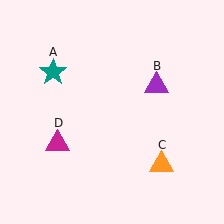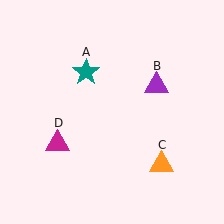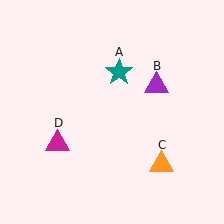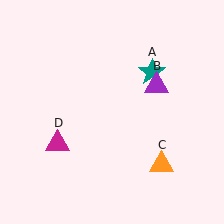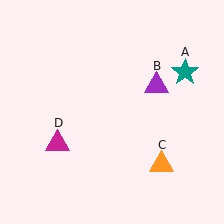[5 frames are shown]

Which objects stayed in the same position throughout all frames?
Purple triangle (object B) and orange triangle (object C) and magenta triangle (object D) remained stationary.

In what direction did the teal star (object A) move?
The teal star (object A) moved right.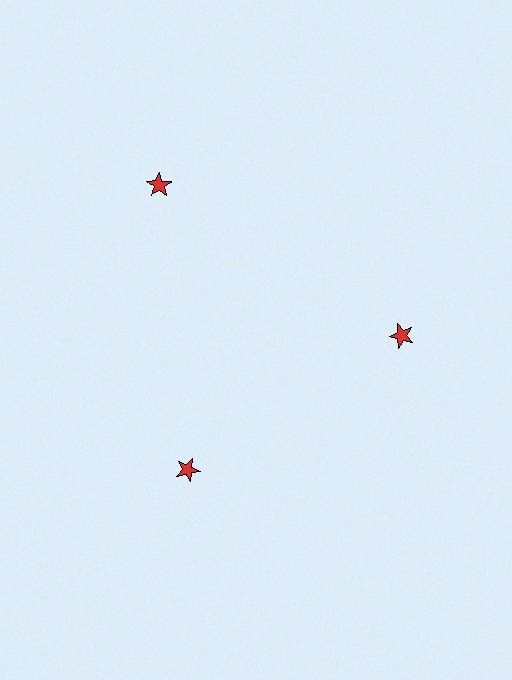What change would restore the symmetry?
The symmetry would be restored by moving it inward, back onto the ring so that all 3 stars sit at equal angles and equal distance from the center.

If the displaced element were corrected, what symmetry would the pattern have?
It would have 3-fold rotational symmetry — the pattern would map onto itself every 120 degrees.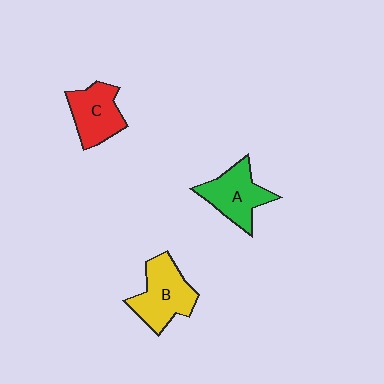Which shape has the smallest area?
Shape C (red).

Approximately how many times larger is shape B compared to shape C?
Approximately 1.2 times.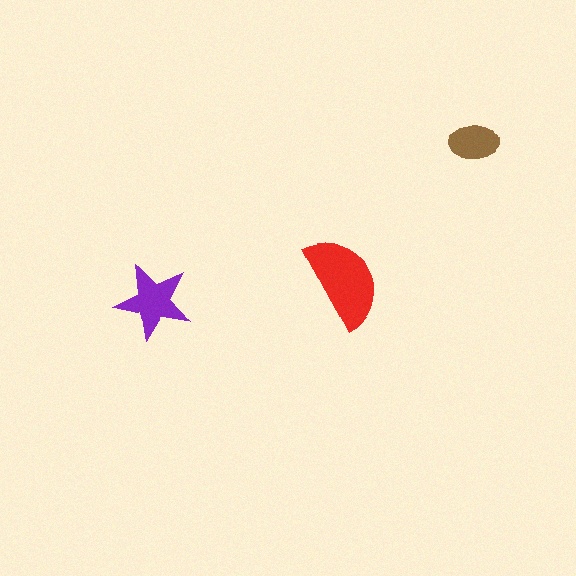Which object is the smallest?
The brown ellipse.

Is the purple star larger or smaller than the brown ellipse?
Larger.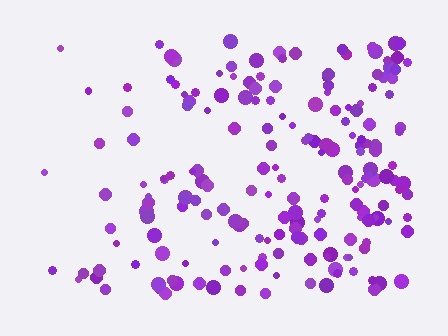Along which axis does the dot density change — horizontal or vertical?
Horizontal.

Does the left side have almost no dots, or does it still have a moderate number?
Still a moderate number, just noticeably fewer than the right.